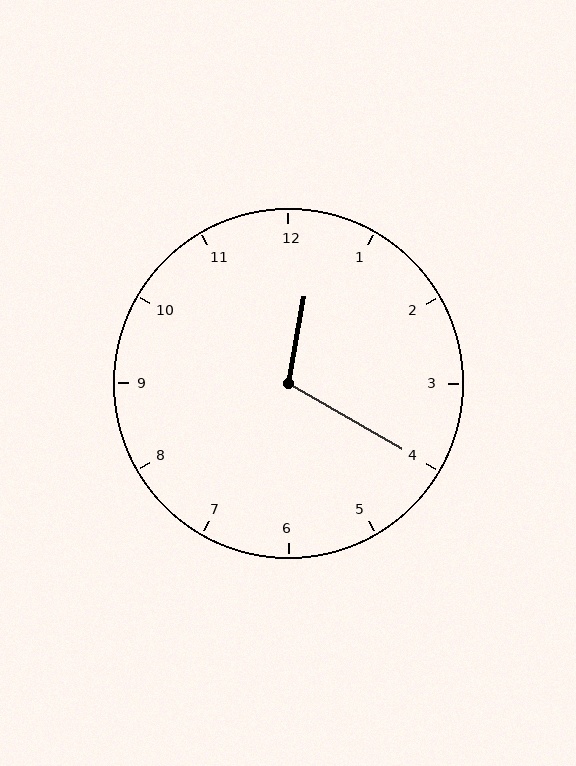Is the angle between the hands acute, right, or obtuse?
It is obtuse.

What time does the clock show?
12:20.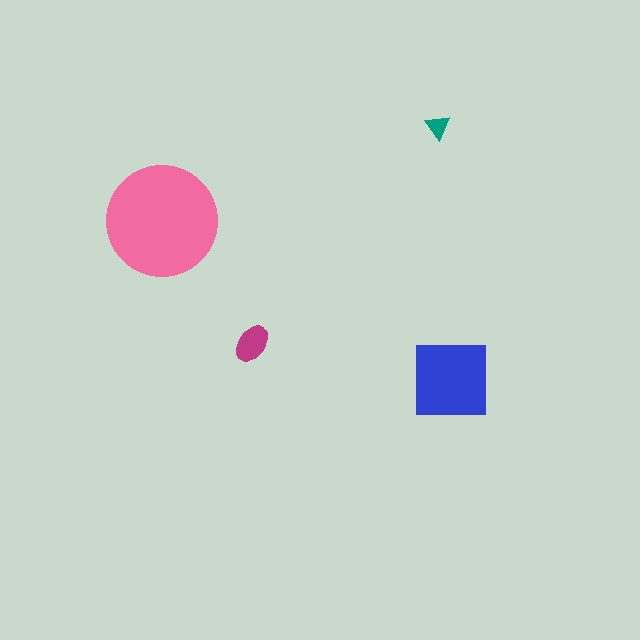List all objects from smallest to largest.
The teal triangle, the magenta ellipse, the blue square, the pink circle.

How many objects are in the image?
There are 4 objects in the image.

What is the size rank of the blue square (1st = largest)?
2nd.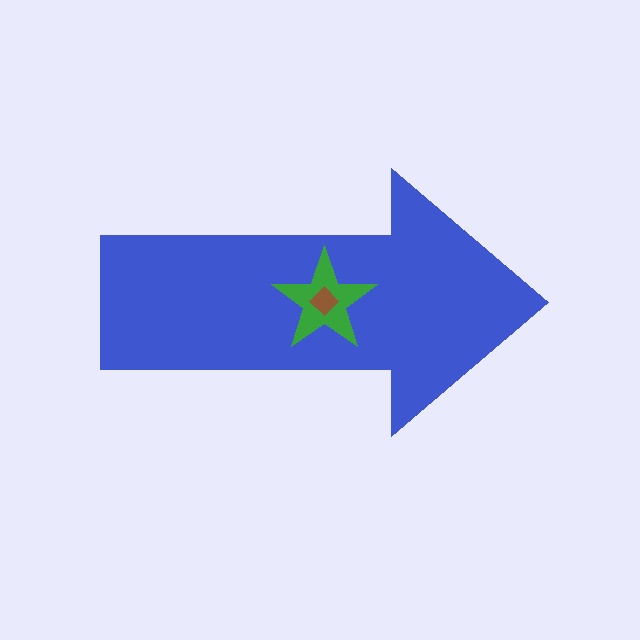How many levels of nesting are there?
3.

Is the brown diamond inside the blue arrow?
Yes.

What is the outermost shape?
The blue arrow.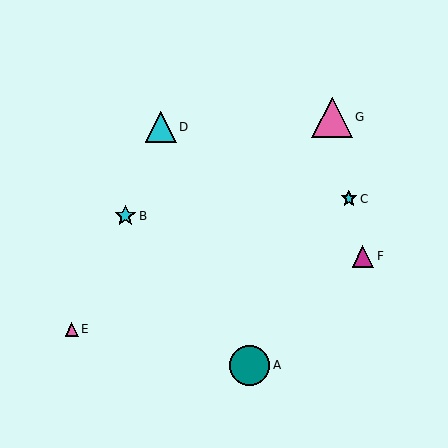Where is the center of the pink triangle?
The center of the pink triangle is at (332, 117).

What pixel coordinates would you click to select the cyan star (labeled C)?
Click at (349, 199) to select the cyan star C.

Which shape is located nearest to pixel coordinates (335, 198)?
The cyan star (labeled C) at (349, 199) is nearest to that location.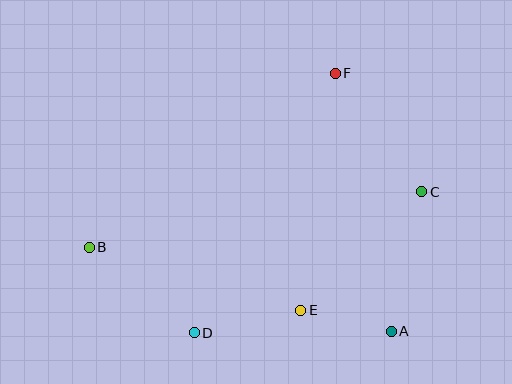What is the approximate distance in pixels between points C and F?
The distance between C and F is approximately 147 pixels.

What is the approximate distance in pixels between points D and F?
The distance between D and F is approximately 295 pixels.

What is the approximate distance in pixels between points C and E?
The distance between C and E is approximately 169 pixels.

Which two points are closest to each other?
Points A and E are closest to each other.